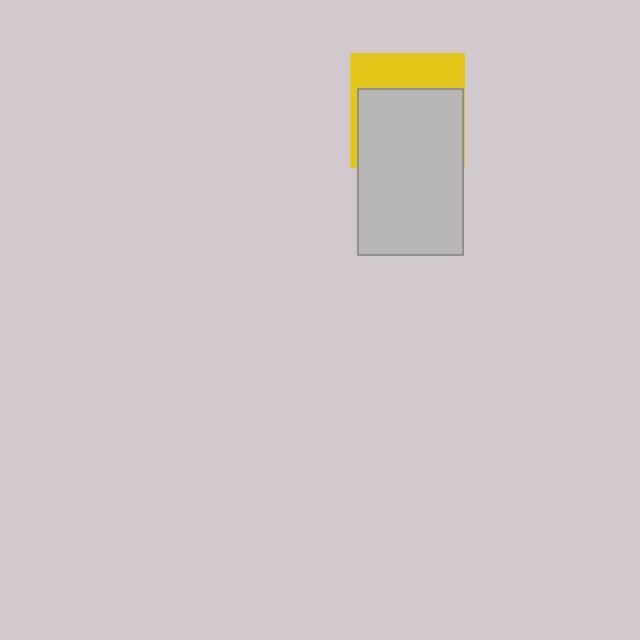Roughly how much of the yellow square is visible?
A small part of it is visible (roughly 36%).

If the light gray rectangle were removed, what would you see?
You would see the complete yellow square.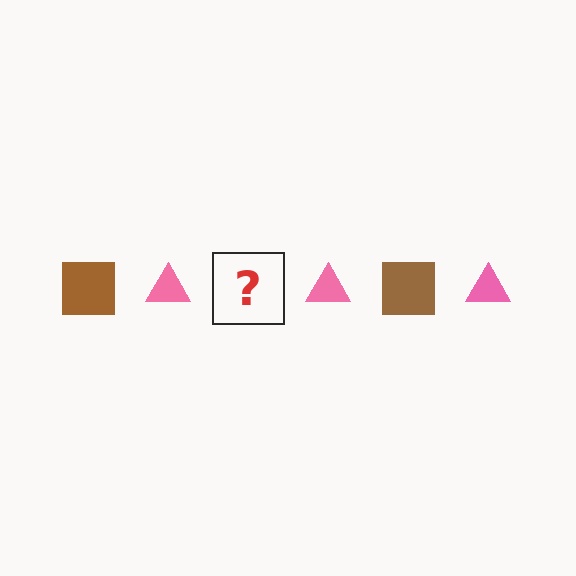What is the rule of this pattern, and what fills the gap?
The rule is that the pattern alternates between brown square and pink triangle. The gap should be filled with a brown square.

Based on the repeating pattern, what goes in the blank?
The blank should be a brown square.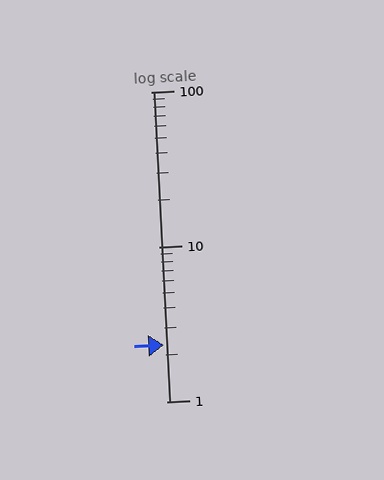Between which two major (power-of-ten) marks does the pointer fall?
The pointer is between 1 and 10.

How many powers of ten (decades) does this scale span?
The scale spans 2 decades, from 1 to 100.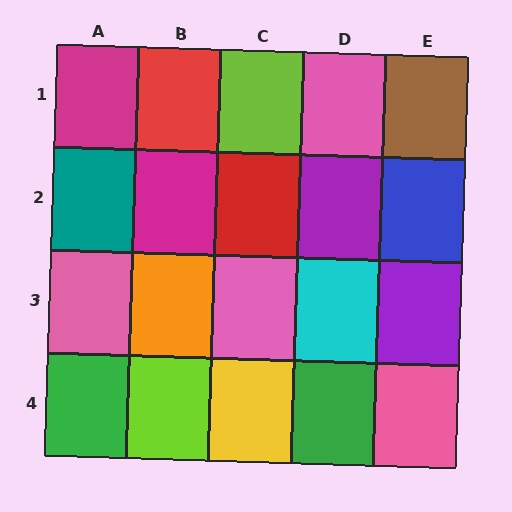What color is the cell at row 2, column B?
Magenta.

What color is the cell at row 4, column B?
Lime.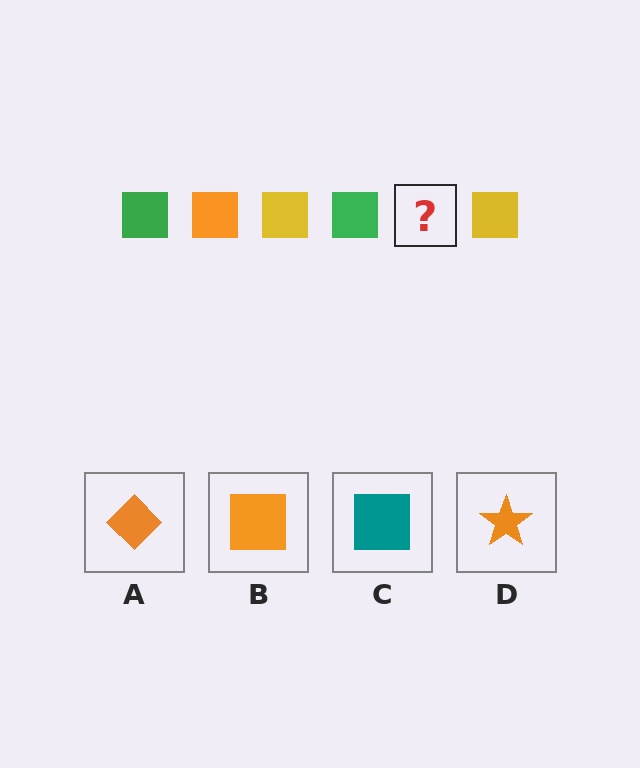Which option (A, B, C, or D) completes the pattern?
B.